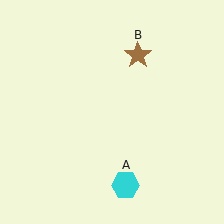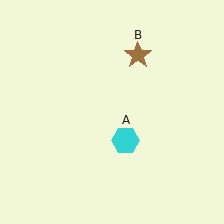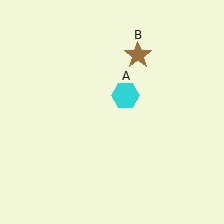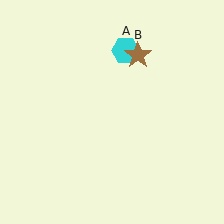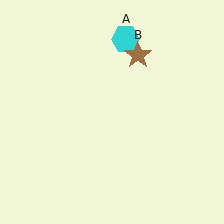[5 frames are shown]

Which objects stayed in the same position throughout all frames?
Brown star (object B) remained stationary.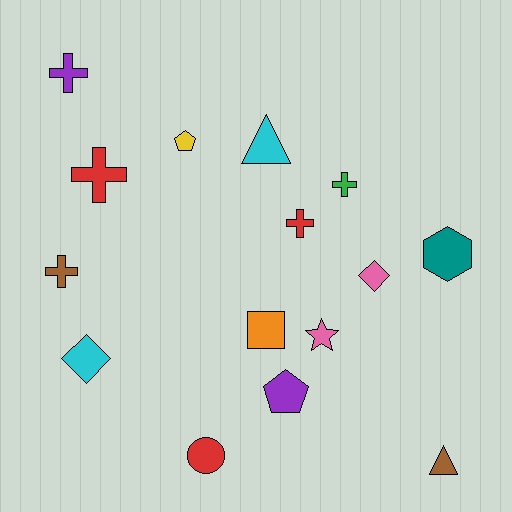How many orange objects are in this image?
There is 1 orange object.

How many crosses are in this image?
There are 5 crosses.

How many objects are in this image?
There are 15 objects.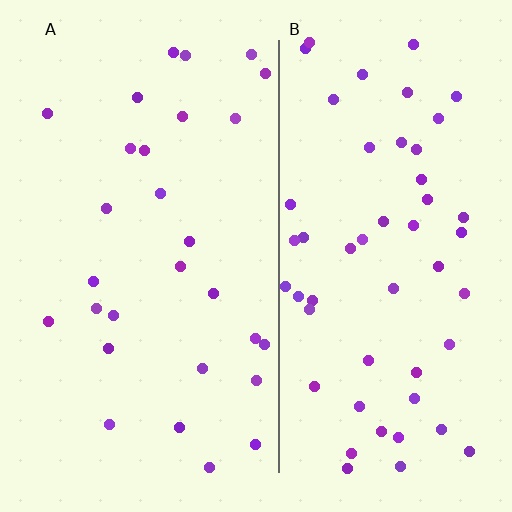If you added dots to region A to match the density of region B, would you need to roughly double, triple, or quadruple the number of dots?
Approximately double.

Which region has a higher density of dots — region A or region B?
B (the right).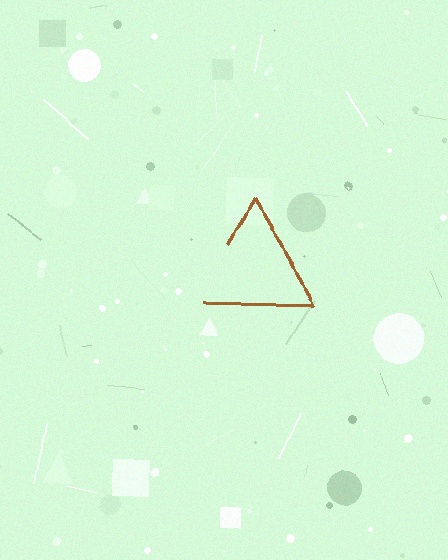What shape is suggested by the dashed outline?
The dashed outline suggests a triangle.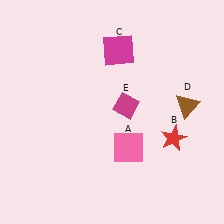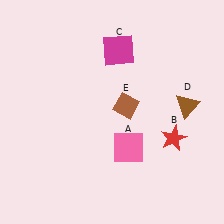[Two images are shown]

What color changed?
The diamond (E) changed from magenta in Image 1 to brown in Image 2.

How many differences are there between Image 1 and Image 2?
There is 1 difference between the two images.